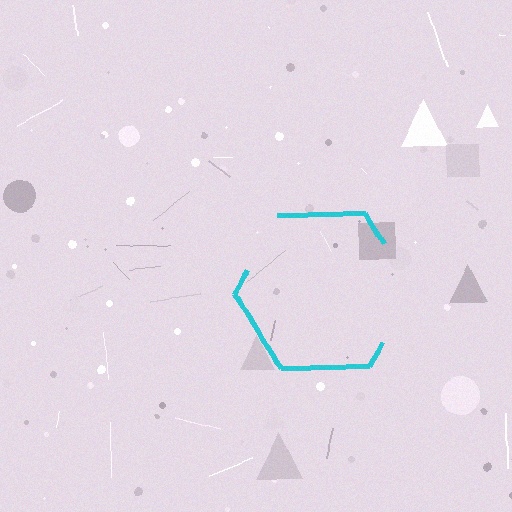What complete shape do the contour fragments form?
The contour fragments form a hexagon.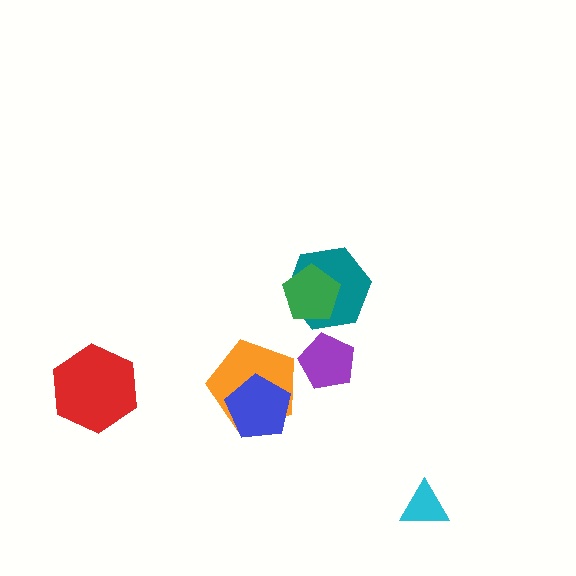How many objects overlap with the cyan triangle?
0 objects overlap with the cyan triangle.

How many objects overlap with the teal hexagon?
1 object overlaps with the teal hexagon.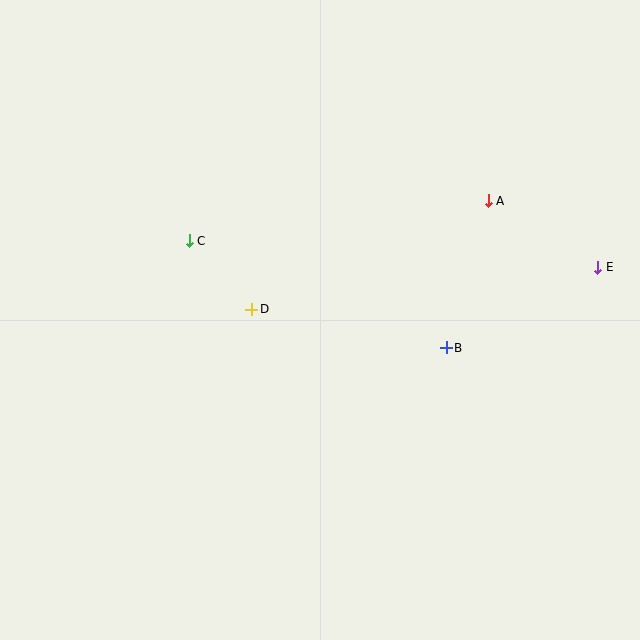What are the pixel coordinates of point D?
Point D is at (252, 309).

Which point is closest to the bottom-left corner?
Point D is closest to the bottom-left corner.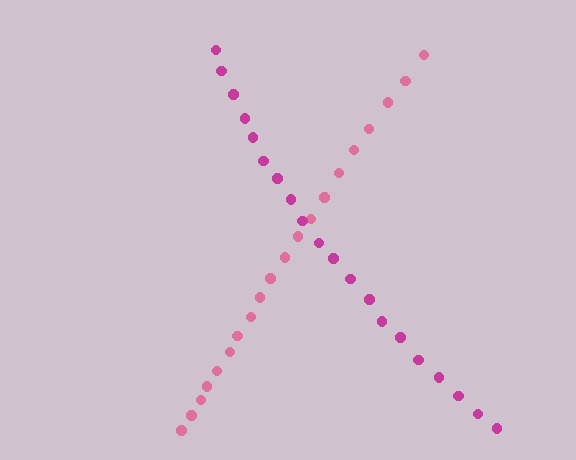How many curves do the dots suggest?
There are 2 distinct paths.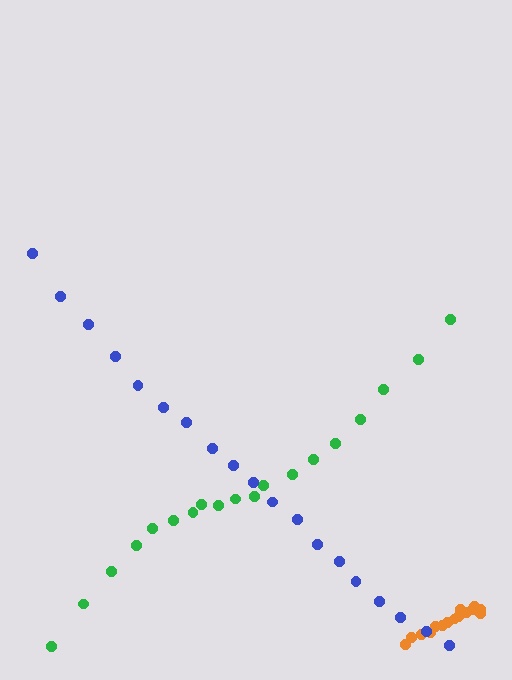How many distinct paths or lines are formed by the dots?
There are 3 distinct paths.